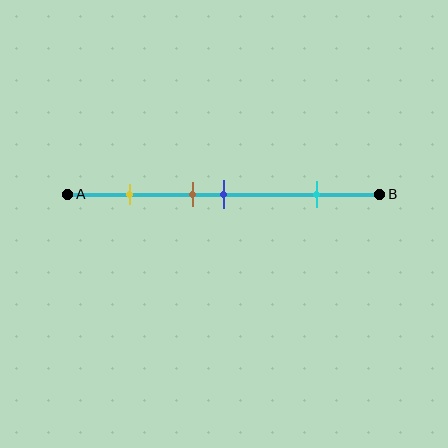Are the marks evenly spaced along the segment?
No, the marks are not evenly spaced.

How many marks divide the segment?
There are 4 marks dividing the segment.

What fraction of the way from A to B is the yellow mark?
The yellow mark is approximately 20% (0.2) of the way from A to B.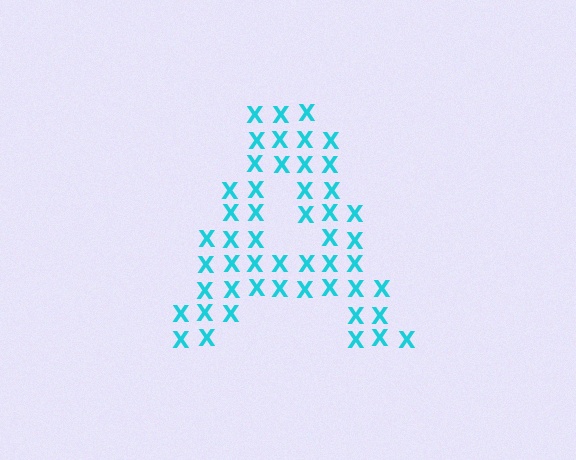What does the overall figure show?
The overall figure shows the letter A.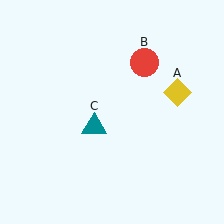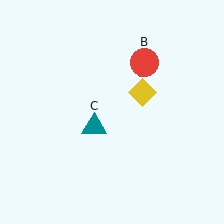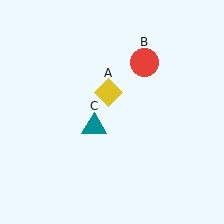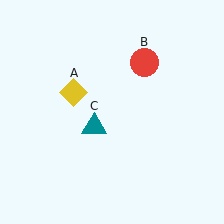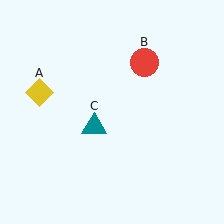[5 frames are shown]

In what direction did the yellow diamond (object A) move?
The yellow diamond (object A) moved left.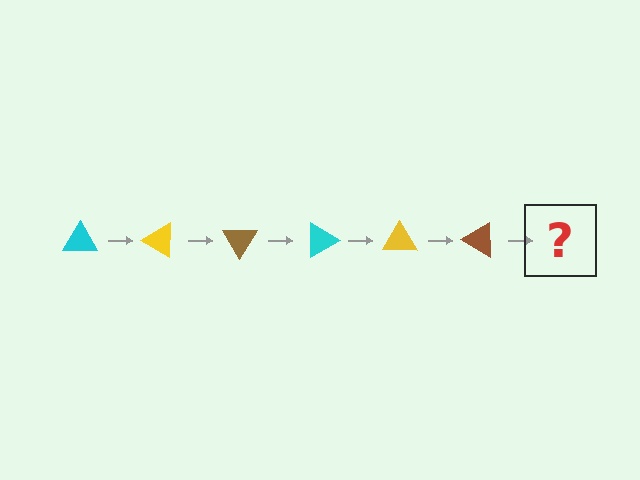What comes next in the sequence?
The next element should be a cyan triangle, rotated 180 degrees from the start.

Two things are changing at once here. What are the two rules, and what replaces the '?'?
The two rules are that it rotates 30 degrees each step and the color cycles through cyan, yellow, and brown. The '?' should be a cyan triangle, rotated 180 degrees from the start.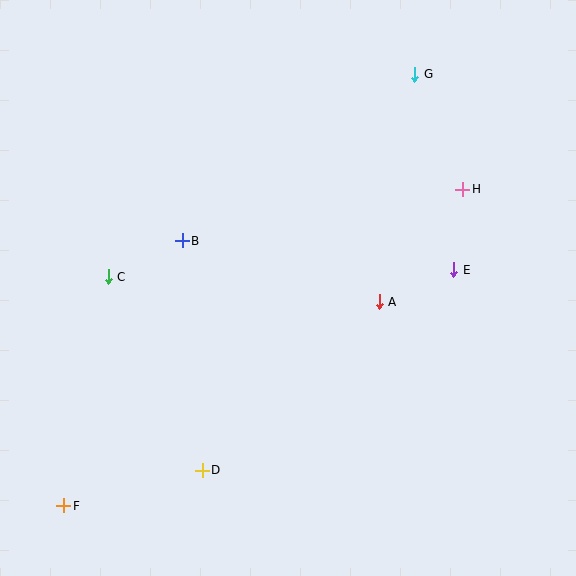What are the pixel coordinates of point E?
Point E is at (454, 270).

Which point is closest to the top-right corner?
Point G is closest to the top-right corner.